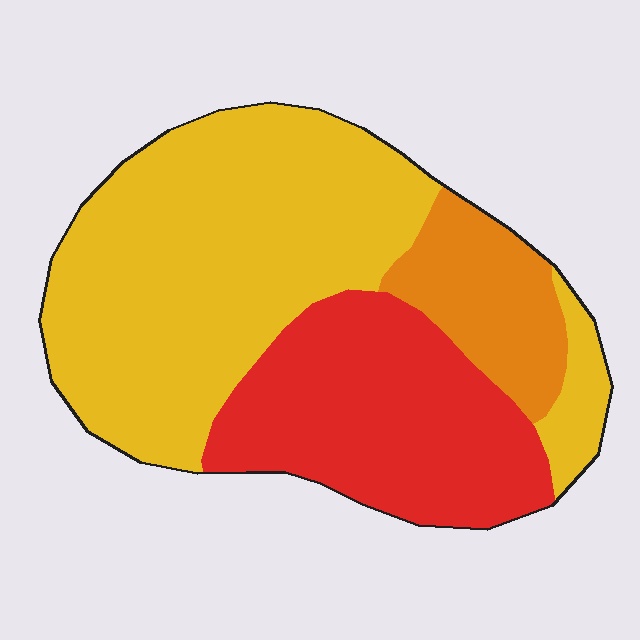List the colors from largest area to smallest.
From largest to smallest: yellow, red, orange.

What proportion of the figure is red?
Red takes up between a quarter and a half of the figure.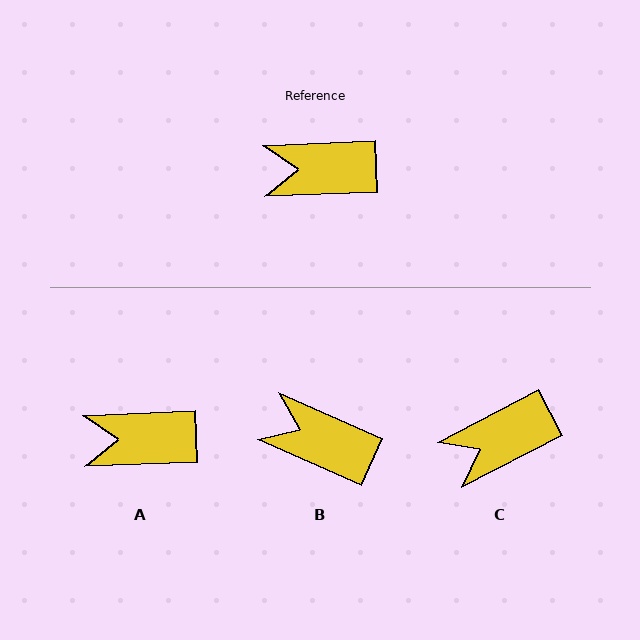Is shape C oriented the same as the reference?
No, it is off by about 25 degrees.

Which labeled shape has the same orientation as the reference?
A.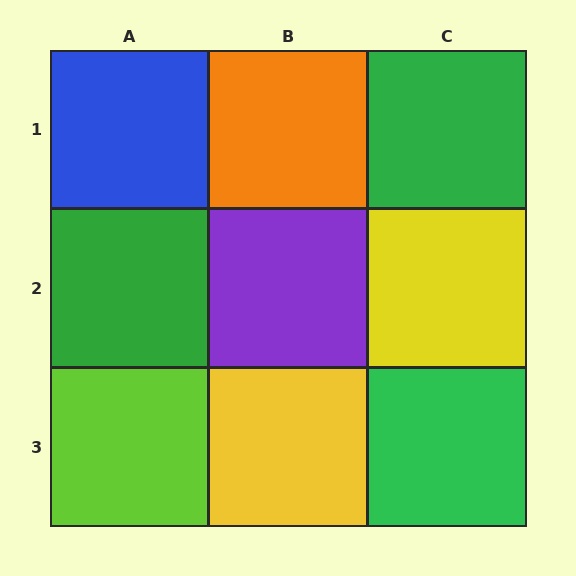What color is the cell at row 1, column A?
Blue.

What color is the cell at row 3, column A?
Lime.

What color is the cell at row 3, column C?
Green.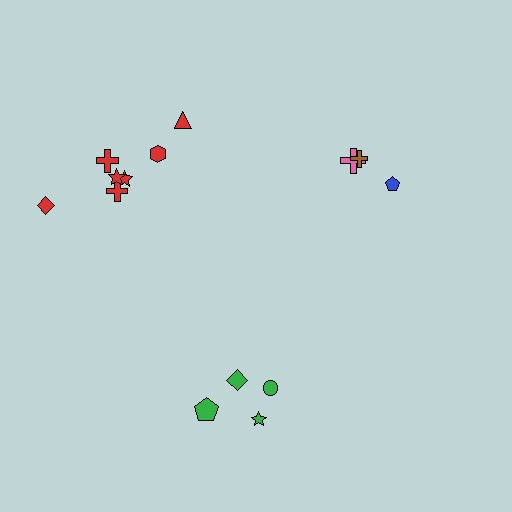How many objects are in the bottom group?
There are 4 objects.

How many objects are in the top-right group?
There are 3 objects.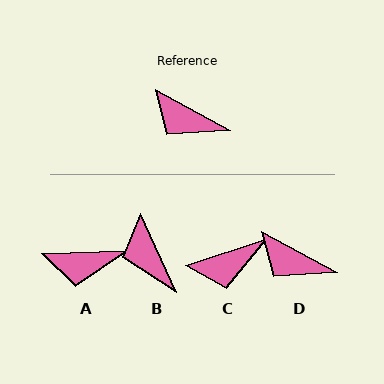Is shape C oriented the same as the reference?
No, it is off by about 47 degrees.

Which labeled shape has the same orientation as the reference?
D.